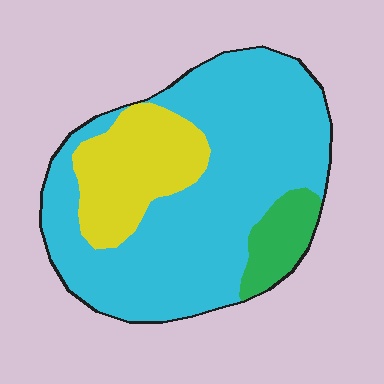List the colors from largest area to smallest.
From largest to smallest: cyan, yellow, green.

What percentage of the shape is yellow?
Yellow covers around 20% of the shape.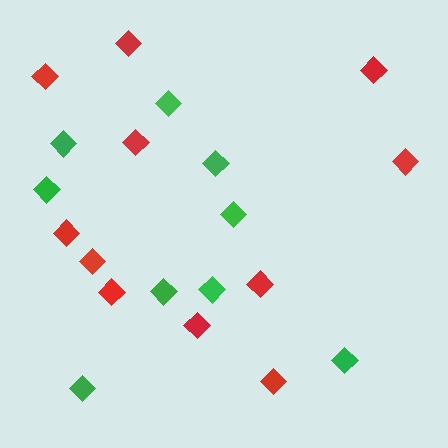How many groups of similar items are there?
There are 2 groups: one group of green diamonds (9) and one group of red diamonds (11).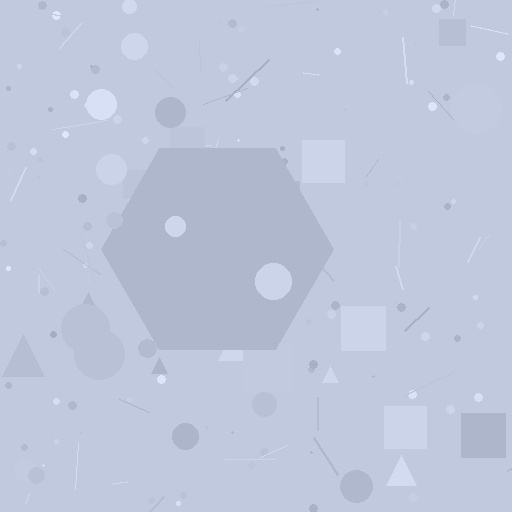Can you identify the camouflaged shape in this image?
The camouflaged shape is a hexagon.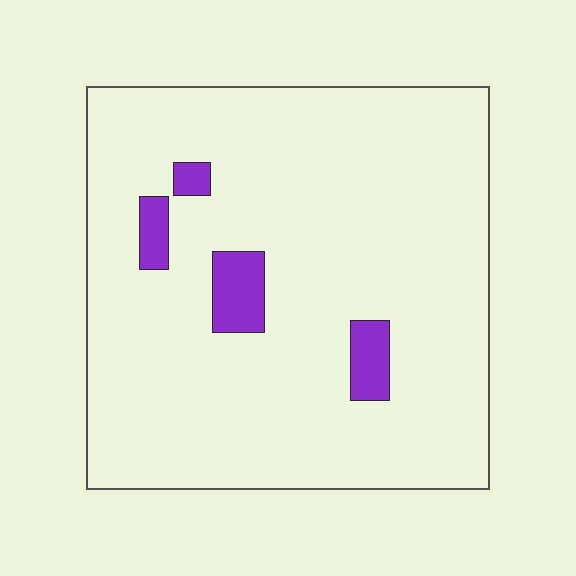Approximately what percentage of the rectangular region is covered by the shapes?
Approximately 5%.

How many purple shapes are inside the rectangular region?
4.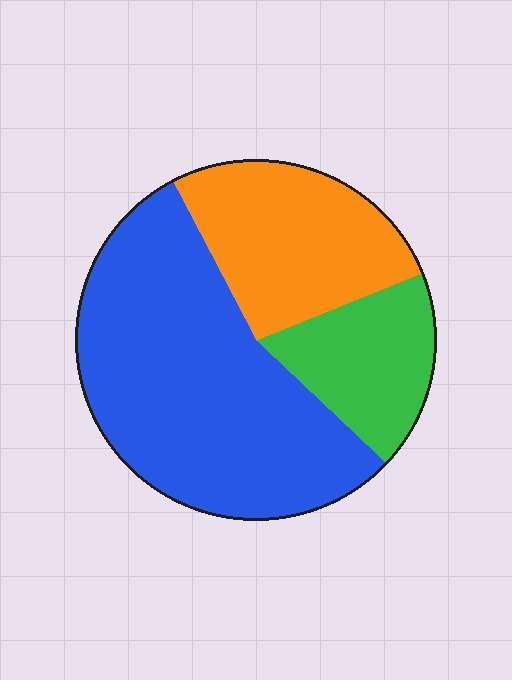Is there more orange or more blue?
Blue.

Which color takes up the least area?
Green, at roughly 20%.